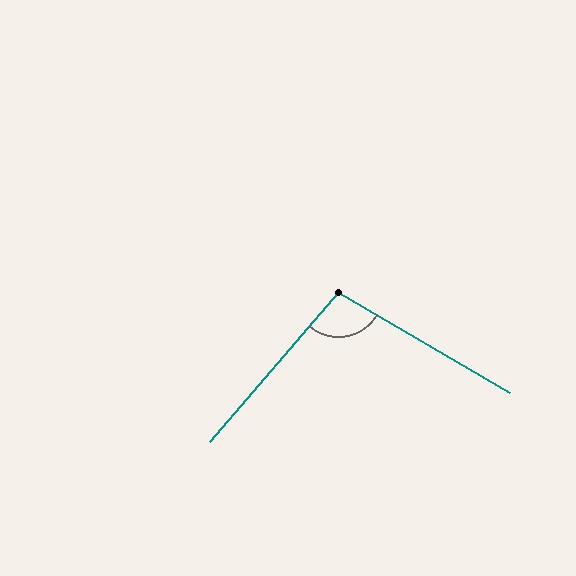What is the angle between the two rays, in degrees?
Approximately 101 degrees.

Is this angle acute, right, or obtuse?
It is obtuse.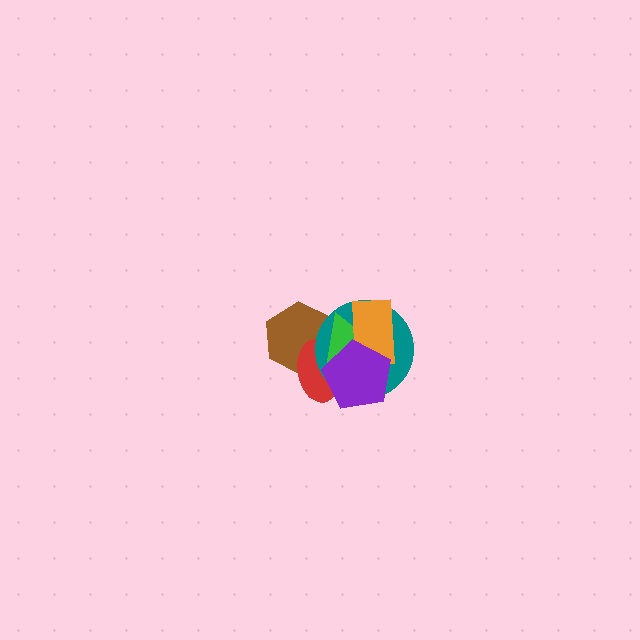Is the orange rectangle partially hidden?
Yes, it is partially covered by another shape.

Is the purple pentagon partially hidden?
No, no other shape covers it.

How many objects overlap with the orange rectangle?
3 objects overlap with the orange rectangle.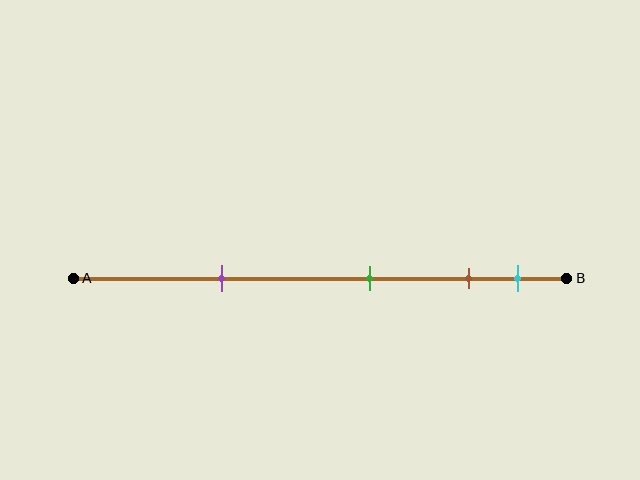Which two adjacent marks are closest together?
The brown and cyan marks are the closest adjacent pair.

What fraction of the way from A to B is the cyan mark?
The cyan mark is approximately 90% (0.9) of the way from A to B.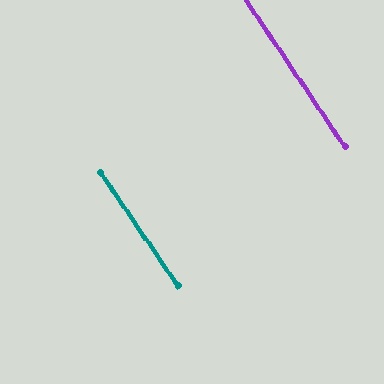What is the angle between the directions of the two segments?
Approximately 1 degree.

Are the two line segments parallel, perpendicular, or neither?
Parallel — their directions differ by only 0.6°.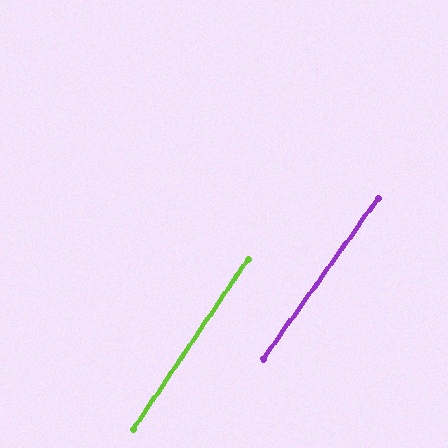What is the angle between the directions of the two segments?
Approximately 2 degrees.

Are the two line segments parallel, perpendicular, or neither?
Parallel — their directions differ by only 1.7°.